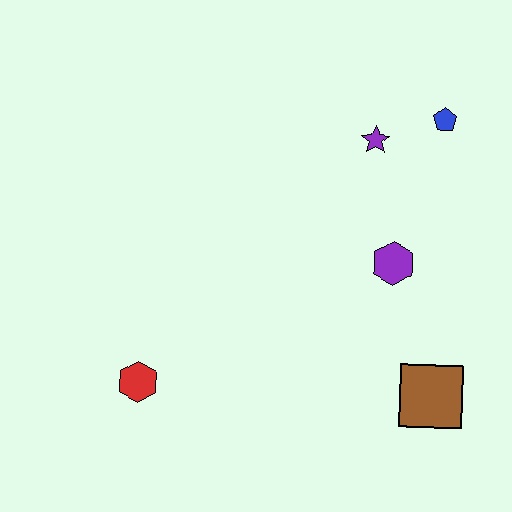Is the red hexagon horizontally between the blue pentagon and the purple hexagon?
No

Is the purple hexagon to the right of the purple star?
Yes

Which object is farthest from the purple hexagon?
The red hexagon is farthest from the purple hexagon.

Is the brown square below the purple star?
Yes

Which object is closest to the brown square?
The purple hexagon is closest to the brown square.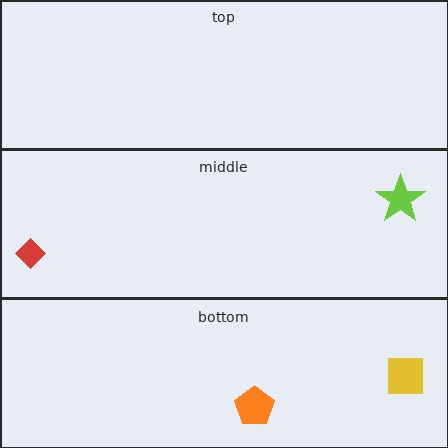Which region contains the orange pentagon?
The bottom region.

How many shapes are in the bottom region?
2.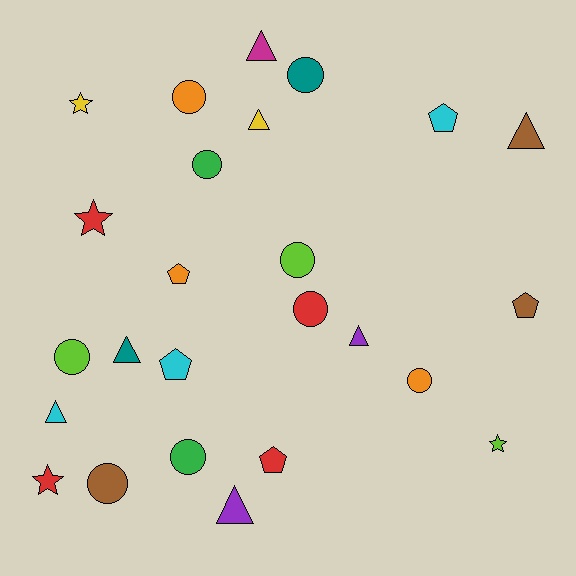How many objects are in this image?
There are 25 objects.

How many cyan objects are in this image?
There are 3 cyan objects.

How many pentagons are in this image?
There are 5 pentagons.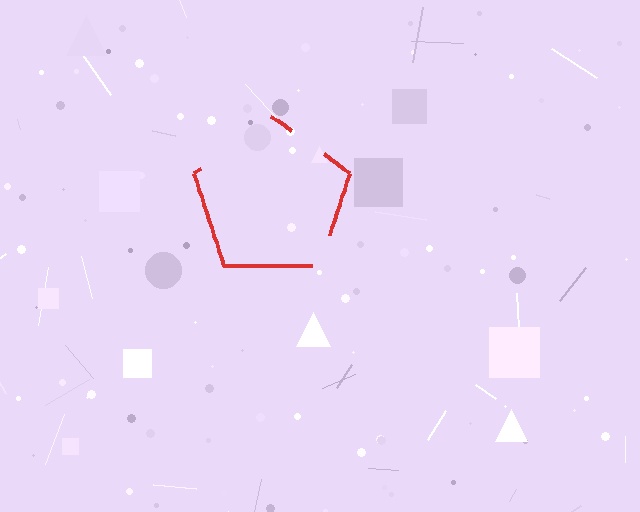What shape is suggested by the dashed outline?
The dashed outline suggests a pentagon.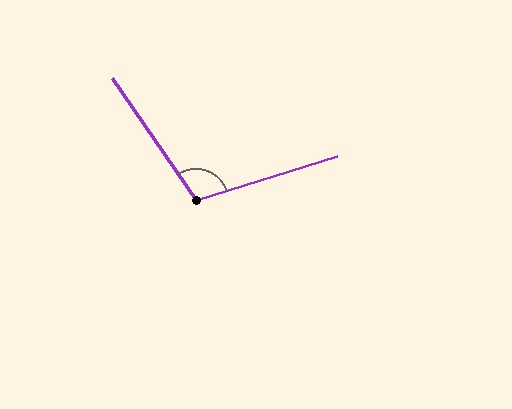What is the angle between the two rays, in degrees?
Approximately 107 degrees.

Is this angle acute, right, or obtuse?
It is obtuse.